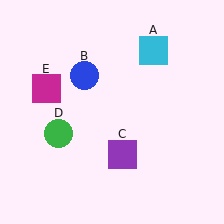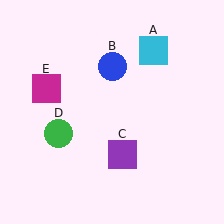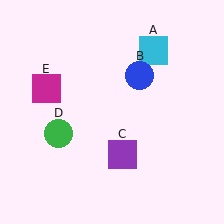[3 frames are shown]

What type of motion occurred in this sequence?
The blue circle (object B) rotated clockwise around the center of the scene.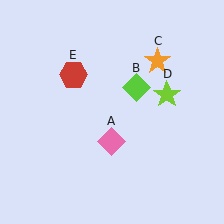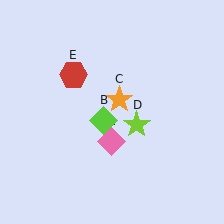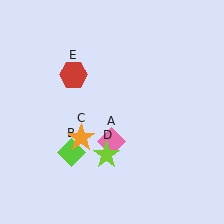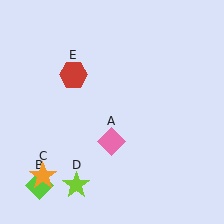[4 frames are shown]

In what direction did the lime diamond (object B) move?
The lime diamond (object B) moved down and to the left.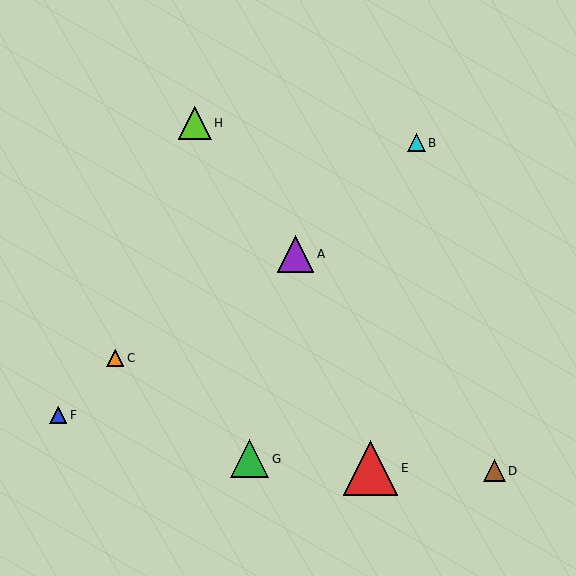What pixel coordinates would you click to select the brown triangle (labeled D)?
Click at (494, 471) to select the brown triangle D.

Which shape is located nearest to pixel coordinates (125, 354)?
The orange triangle (labeled C) at (115, 358) is nearest to that location.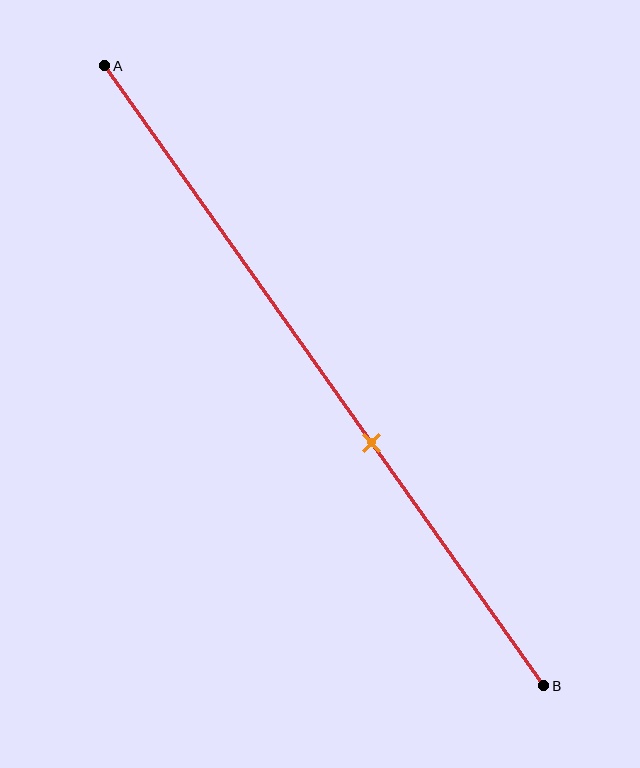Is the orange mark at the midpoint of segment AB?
No, the mark is at about 60% from A, not at the 50% midpoint.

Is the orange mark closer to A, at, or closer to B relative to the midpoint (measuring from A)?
The orange mark is closer to point B than the midpoint of segment AB.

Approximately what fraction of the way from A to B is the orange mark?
The orange mark is approximately 60% of the way from A to B.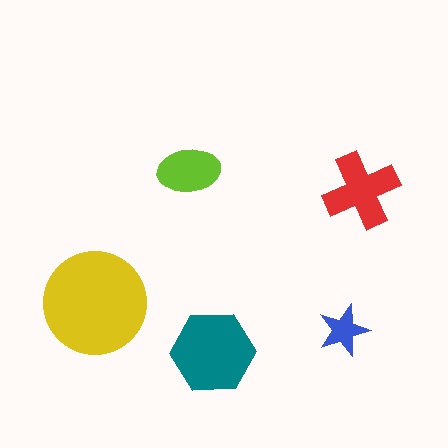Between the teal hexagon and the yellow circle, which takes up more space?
The yellow circle.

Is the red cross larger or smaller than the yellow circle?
Smaller.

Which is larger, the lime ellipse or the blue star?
The lime ellipse.